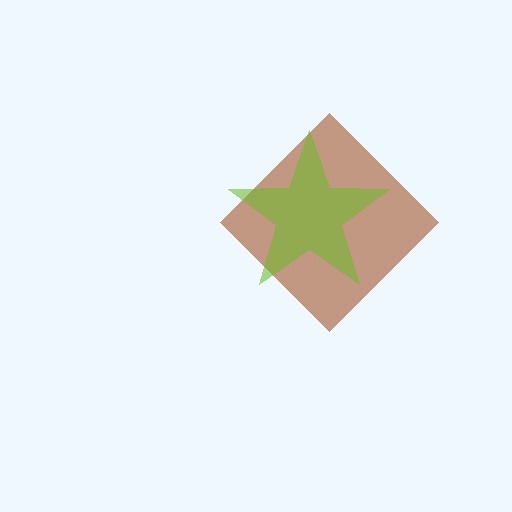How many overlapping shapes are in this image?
There are 2 overlapping shapes in the image.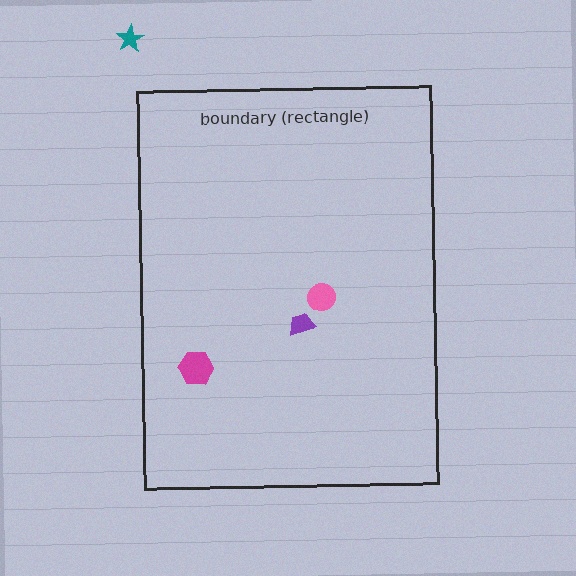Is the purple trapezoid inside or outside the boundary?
Inside.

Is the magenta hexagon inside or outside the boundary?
Inside.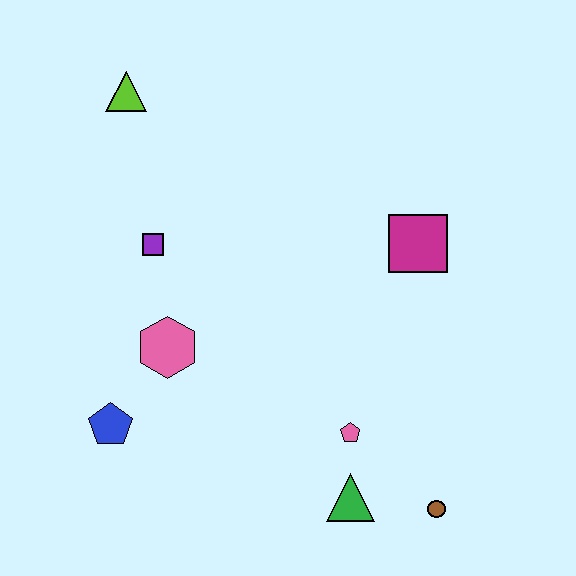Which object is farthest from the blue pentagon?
The magenta square is farthest from the blue pentagon.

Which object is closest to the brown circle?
The green triangle is closest to the brown circle.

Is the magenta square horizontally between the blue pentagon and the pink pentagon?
No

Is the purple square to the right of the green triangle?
No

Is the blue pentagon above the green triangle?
Yes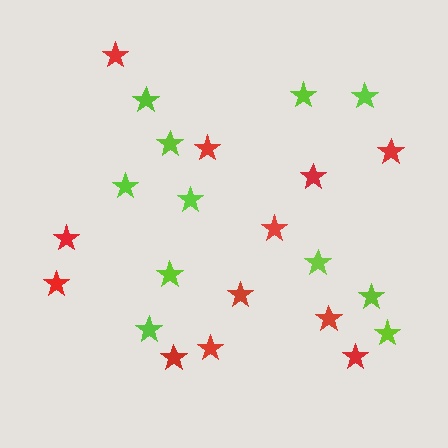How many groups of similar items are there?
There are 2 groups: one group of red stars (12) and one group of lime stars (11).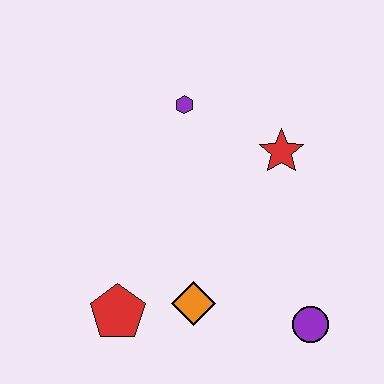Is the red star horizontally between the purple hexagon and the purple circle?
Yes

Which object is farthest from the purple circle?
The purple hexagon is farthest from the purple circle.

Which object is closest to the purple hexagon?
The red star is closest to the purple hexagon.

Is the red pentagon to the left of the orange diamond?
Yes